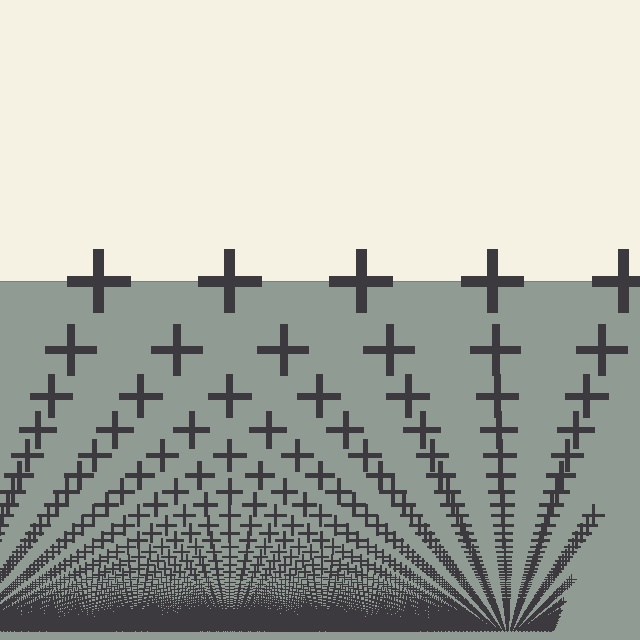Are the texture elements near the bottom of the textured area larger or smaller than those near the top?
Smaller. The gradient is inverted — elements near the bottom are smaller and denser.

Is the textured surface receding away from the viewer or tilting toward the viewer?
The surface appears to tilt toward the viewer. Texture elements get larger and sparser toward the top.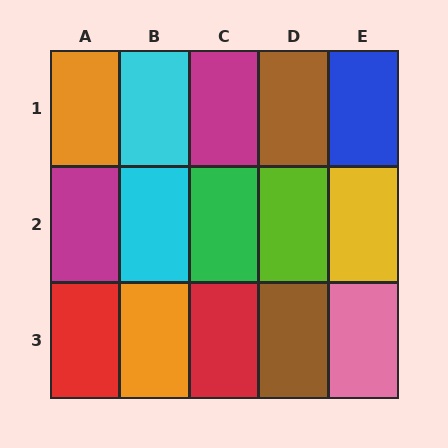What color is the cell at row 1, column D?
Brown.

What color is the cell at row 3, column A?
Red.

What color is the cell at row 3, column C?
Red.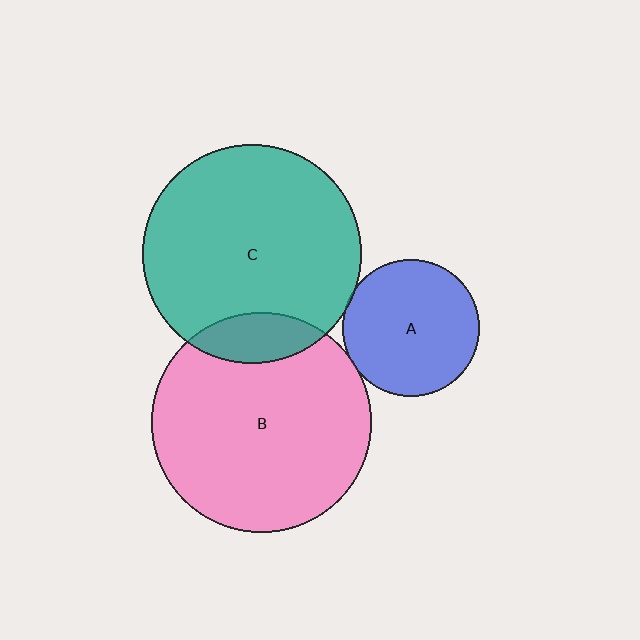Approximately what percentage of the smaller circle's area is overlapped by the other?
Approximately 15%.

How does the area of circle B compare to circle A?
Approximately 2.6 times.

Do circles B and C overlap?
Yes.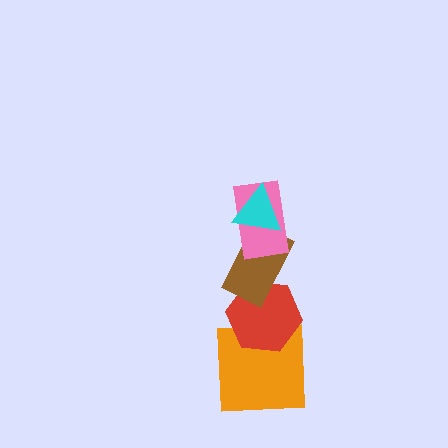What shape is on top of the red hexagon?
The brown rectangle is on top of the red hexagon.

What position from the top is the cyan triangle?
The cyan triangle is 1st from the top.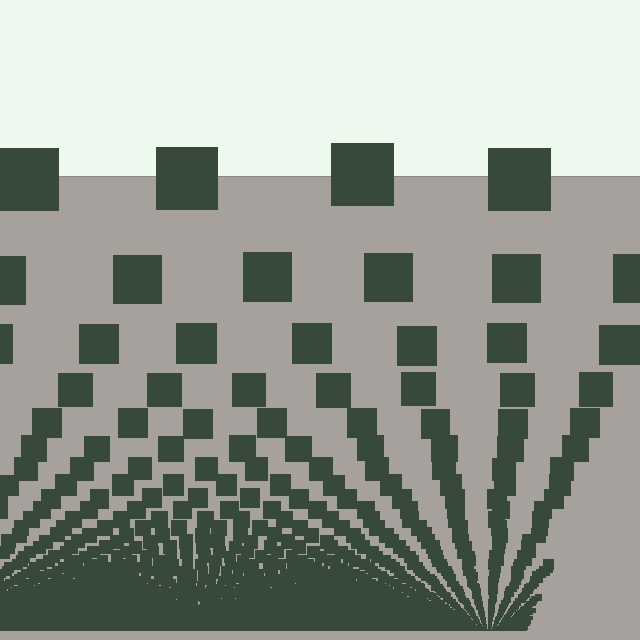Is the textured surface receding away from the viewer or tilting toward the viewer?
The surface appears to tilt toward the viewer. Texture elements get larger and sparser toward the top.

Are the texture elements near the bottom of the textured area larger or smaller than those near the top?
Smaller. The gradient is inverted — elements near the bottom are smaller and denser.